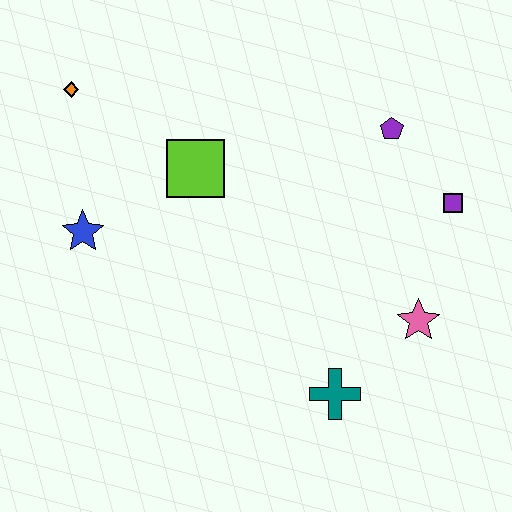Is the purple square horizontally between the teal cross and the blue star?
No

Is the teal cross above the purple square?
No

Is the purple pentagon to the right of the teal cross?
Yes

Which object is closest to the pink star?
The teal cross is closest to the pink star.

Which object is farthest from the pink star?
The orange diamond is farthest from the pink star.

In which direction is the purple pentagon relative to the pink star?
The purple pentagon is above the pink star.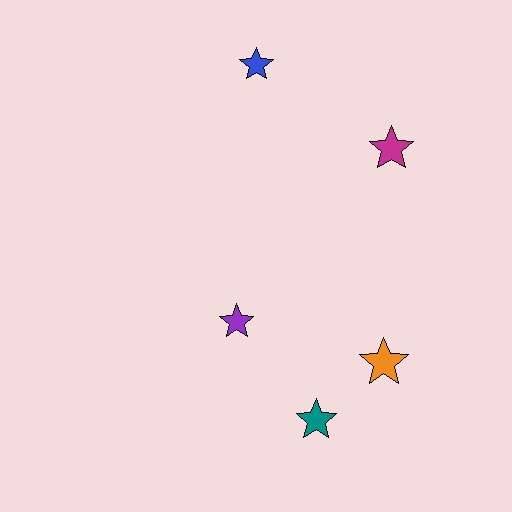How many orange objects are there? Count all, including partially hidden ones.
There is 1 orange object.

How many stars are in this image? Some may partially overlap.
There are 5 stars.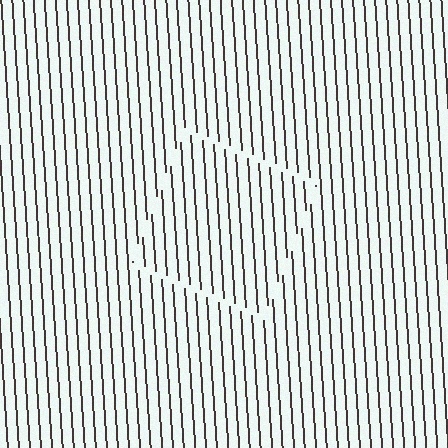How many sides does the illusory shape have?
4 sides — the line-ends trace a square.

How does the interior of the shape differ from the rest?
The interior of the shape contains the same grating, shifted by half a period — the contour is defined by the phase discontinuity where line-ends from the inner and outer gratings abut.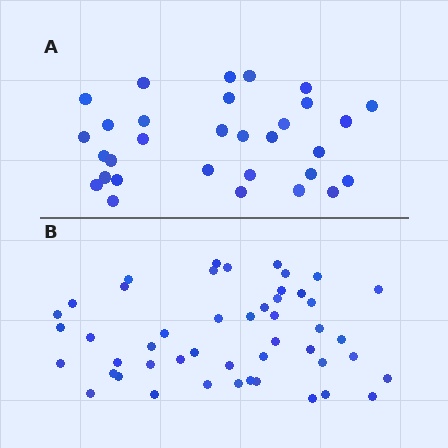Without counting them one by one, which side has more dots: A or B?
Region B (the bottom region) has more dots.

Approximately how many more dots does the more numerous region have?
Region B has approximately 15 more dots than region A.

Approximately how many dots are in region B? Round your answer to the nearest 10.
About 50 dots. (The exact count is 48, which rounds to 50.)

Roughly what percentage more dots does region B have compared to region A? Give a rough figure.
About 55% more.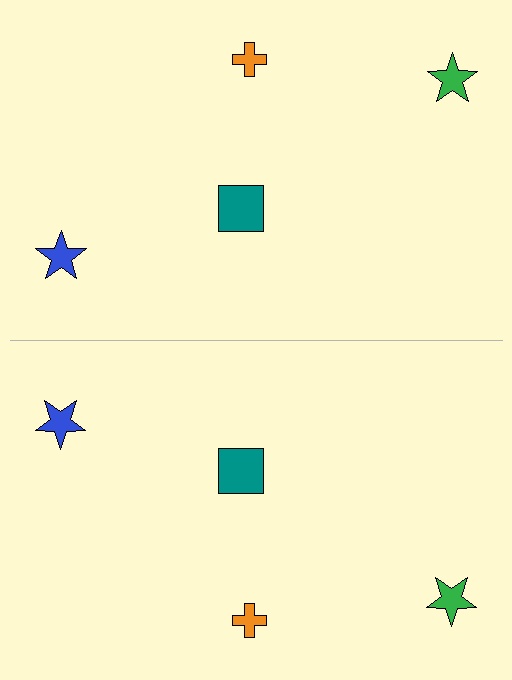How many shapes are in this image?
There are 8 shapes in this image.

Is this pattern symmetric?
Yes, this pattern has bilateral (reflection) symmetry.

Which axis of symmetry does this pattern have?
The pattern has a horizontal axis of symmetry running through the center of the image.